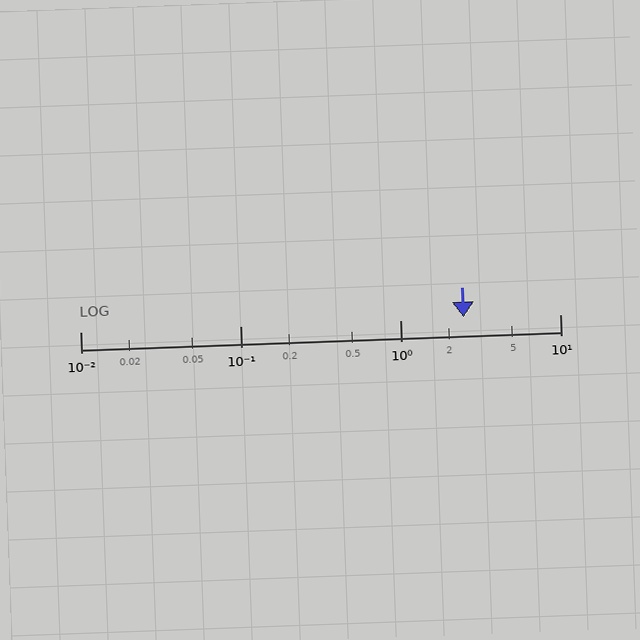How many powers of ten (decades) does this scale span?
The scale spans 3 decades, from 0.01 to 10.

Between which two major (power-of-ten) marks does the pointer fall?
The pointer is between 1 and 10.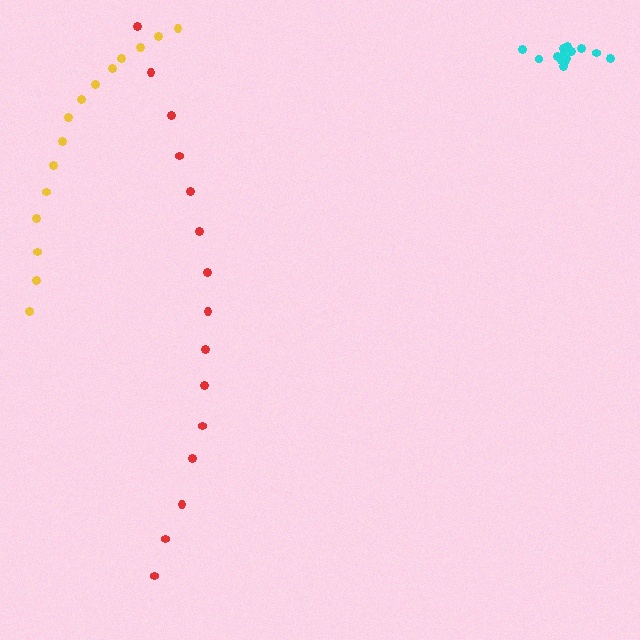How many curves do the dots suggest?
There are 3 distinct paths.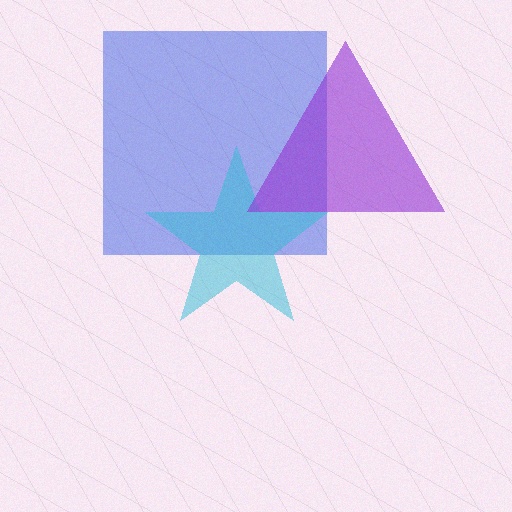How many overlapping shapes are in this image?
There are 3 overlapping shapes in the image.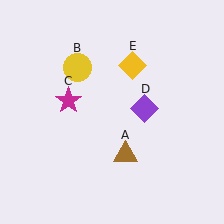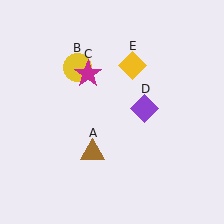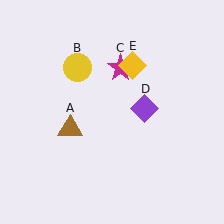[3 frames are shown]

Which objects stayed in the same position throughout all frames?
Yellow circle (object B) and purple diamond (object D) and yellow diamond (object E) remained stationary.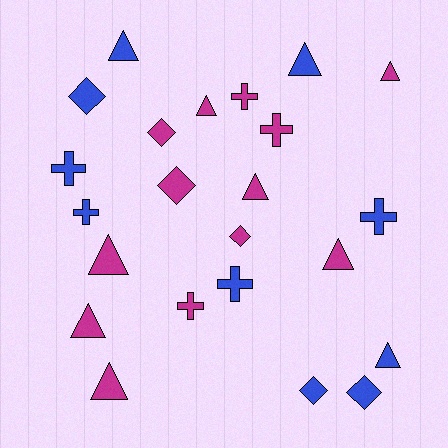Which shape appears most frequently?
Triangle, with 10 objects.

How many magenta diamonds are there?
There are 3 magenta diamonds.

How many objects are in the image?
There are 23 objects.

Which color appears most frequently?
Magenta, with 13 objects.